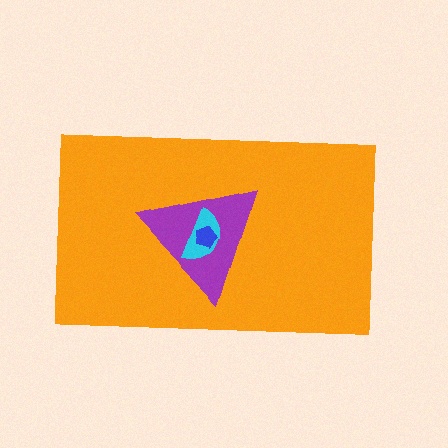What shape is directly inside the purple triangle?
The cyan semicircle.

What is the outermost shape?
The orange rectangle.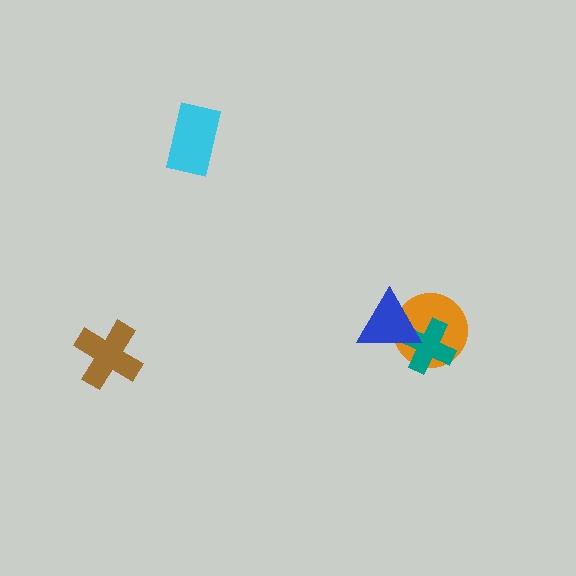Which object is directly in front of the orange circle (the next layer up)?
The teal cross is directly in front of the orange circle.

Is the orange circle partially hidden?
Yes, it is partially covered by another shape.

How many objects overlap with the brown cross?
0 objects overlap with the brown cross.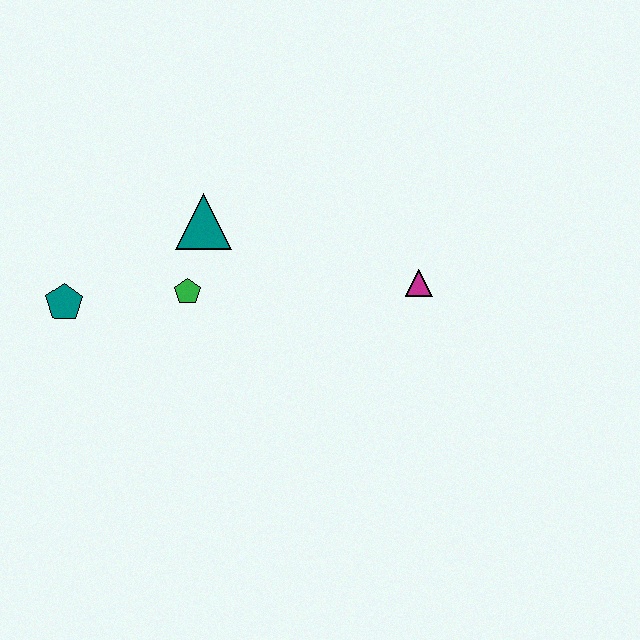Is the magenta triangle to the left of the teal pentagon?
No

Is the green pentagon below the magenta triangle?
Yes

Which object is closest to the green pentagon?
The teal triangle is closest to the green pentagon.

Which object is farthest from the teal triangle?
The magenta triangle is farthest from the teal triangle.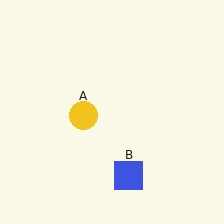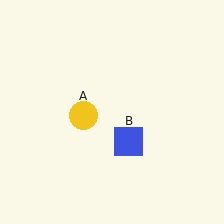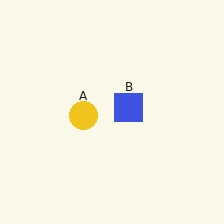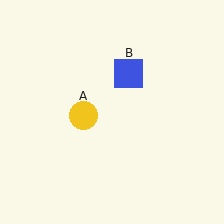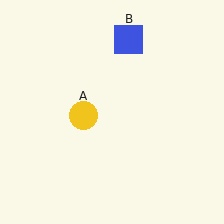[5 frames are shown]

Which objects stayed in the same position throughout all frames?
Yellow circle (object A) remained stationary.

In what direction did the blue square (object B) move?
The blue square (object B) moved up.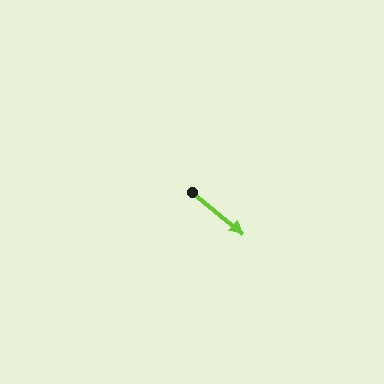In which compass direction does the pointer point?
Southeast.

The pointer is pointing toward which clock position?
Roughly 4 o'clock.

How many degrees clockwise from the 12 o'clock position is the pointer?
Approximately 129 degrees.